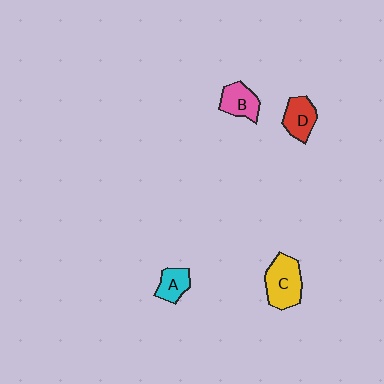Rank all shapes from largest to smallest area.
From largest to smallest: C (yellow), D (red), B (pink), A (cyan).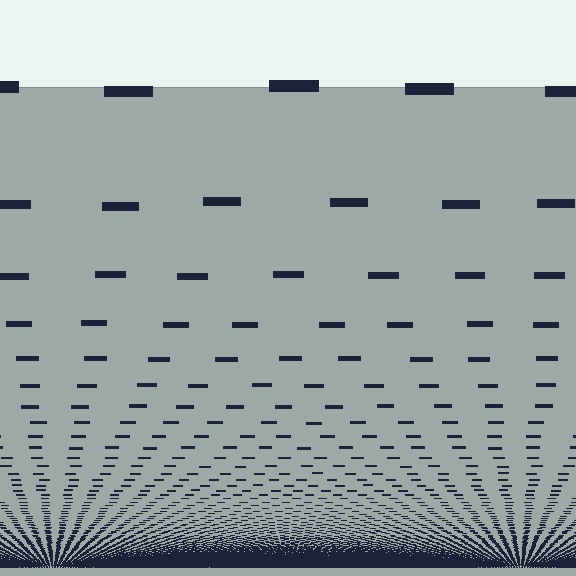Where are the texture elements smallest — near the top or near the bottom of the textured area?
Near the bottom.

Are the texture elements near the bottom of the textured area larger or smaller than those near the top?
Smaller. The gradient is inverted — elements near the bottom are smaller and denser.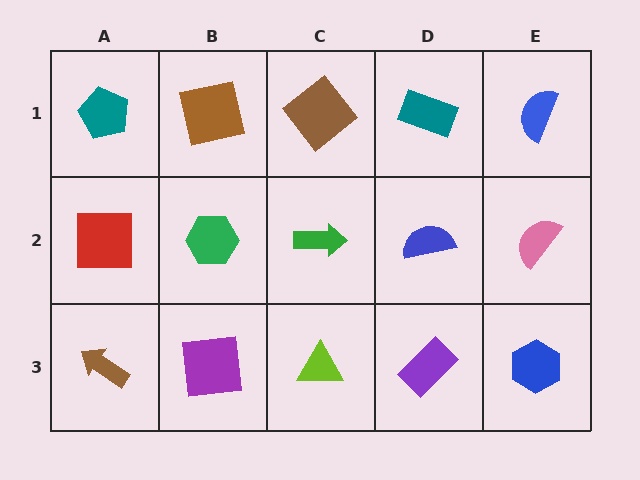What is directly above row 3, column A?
A red square.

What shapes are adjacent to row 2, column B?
A brown square (row 1, column B), a purple square (row 3, column B), a red square (row 2, column A), a green arrow (row 2, column C).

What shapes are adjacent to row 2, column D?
A teal rectangle (row 1, column D), a purple rectangle (row 3, column D), a green arrow (row 2, column C), a pink semicircle (row 2, column E).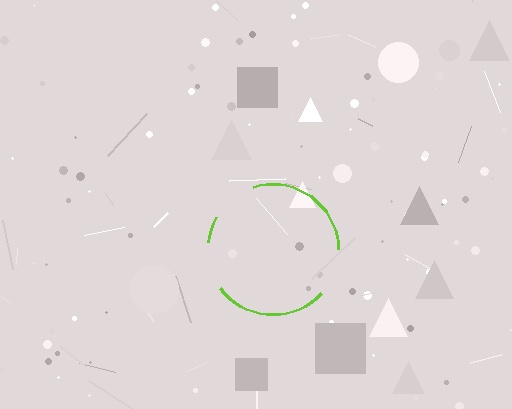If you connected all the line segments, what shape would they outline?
They would outline a circle.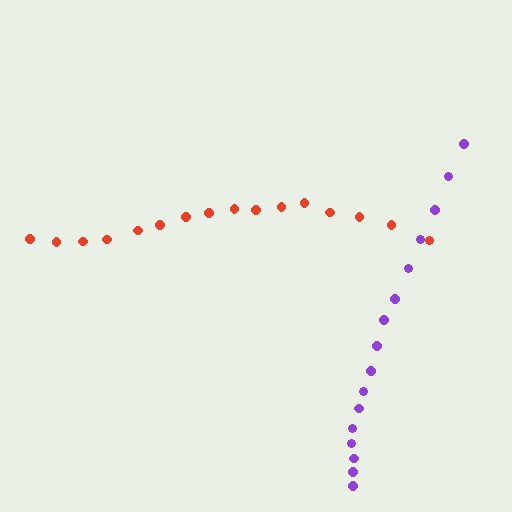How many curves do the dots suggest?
There are 2 distinct paths.